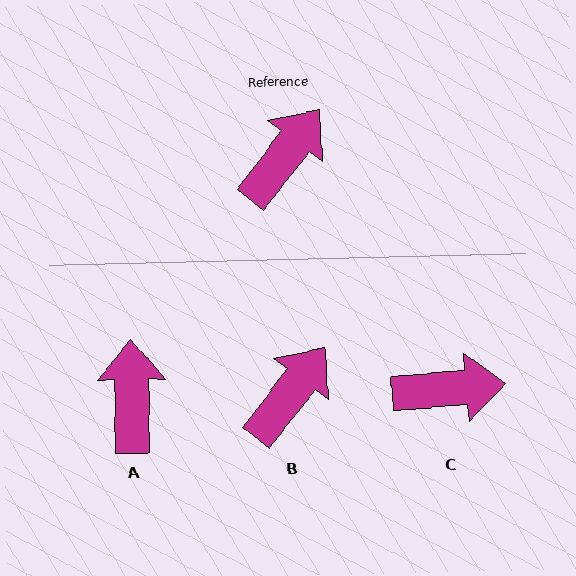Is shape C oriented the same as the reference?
No, it is off by about 48 degrees.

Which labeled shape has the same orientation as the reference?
B.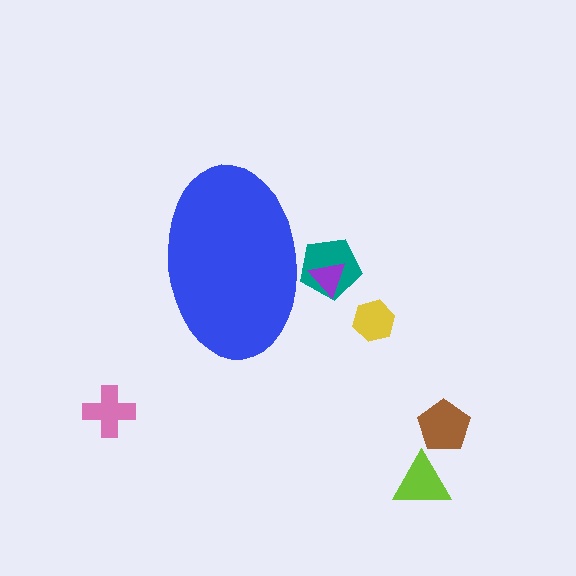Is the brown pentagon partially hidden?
No, the brown pentagon is fully visible.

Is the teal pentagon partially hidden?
Yes, the teal pentagon is partially hidden behind the blue ellipse.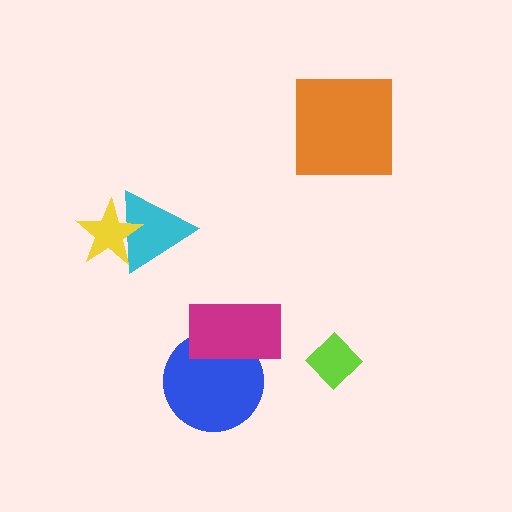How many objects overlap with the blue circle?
1 object overlaps with the blue circle.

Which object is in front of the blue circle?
The magenta rectangle is in front of the blue circle.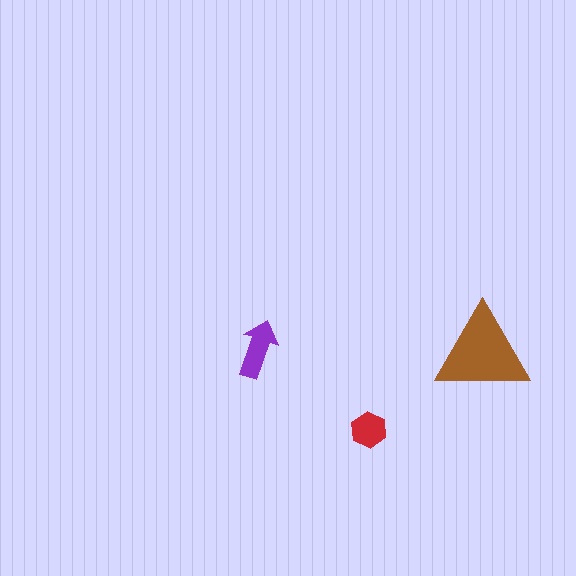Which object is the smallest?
The red hexagon.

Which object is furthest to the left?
The purple arrow is leftmost.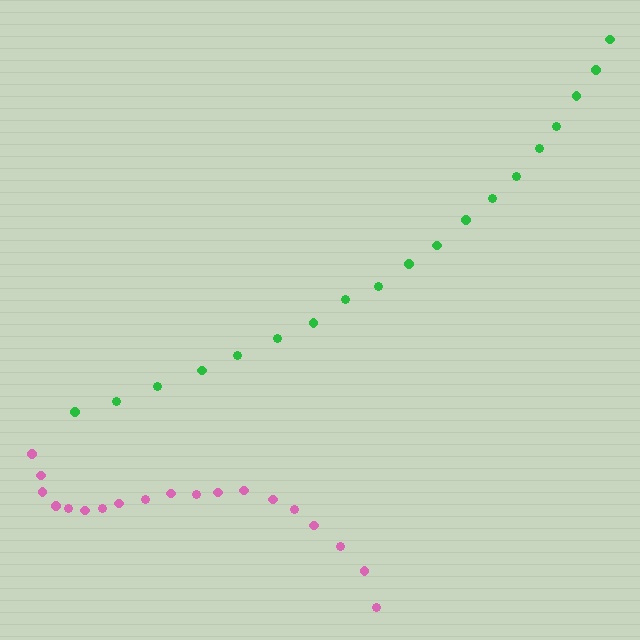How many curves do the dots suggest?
There are 2 distinct paths.